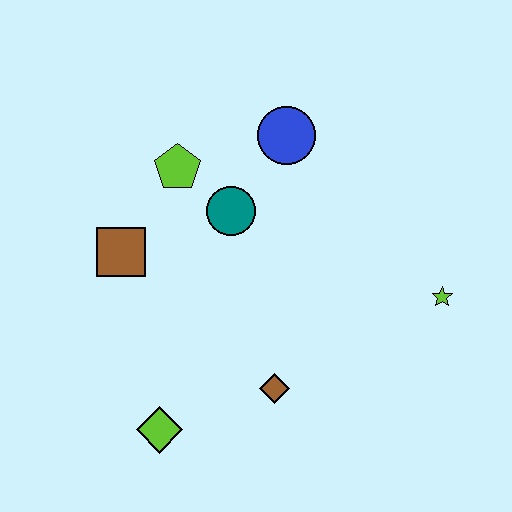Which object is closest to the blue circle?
The teal circle is closest to the blue circle.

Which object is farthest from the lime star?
The brown square is farthest from the lime star.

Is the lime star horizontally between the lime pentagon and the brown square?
No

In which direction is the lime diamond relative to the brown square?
The lime diamond is below the brown square.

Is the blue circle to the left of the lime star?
Yes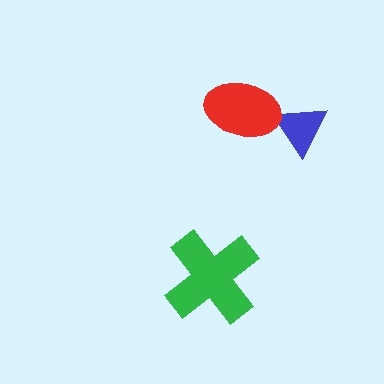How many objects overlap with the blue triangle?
1 object overlaps with the blue triangle.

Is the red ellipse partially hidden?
No, no other shape covers it.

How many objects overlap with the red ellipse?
1 object overlaps with the red ellipse.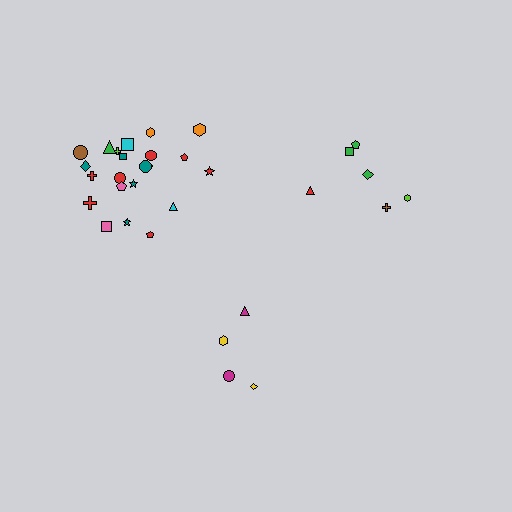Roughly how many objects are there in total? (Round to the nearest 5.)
Roughly 30 objects in total.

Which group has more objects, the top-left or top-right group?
The top-left group.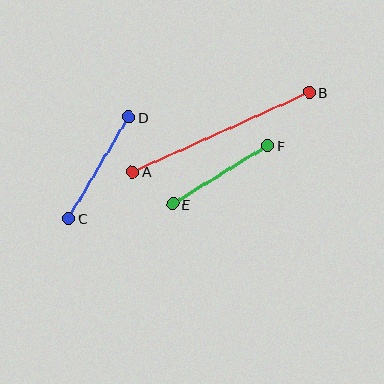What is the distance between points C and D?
The distance is approximately 118 pixels.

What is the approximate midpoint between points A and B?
The midpoint is at approximately (221, 132) pixels.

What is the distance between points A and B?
The distance is approximately 194 pixels.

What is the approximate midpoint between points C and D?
The midpoint is at approximately (99, 168) pixels.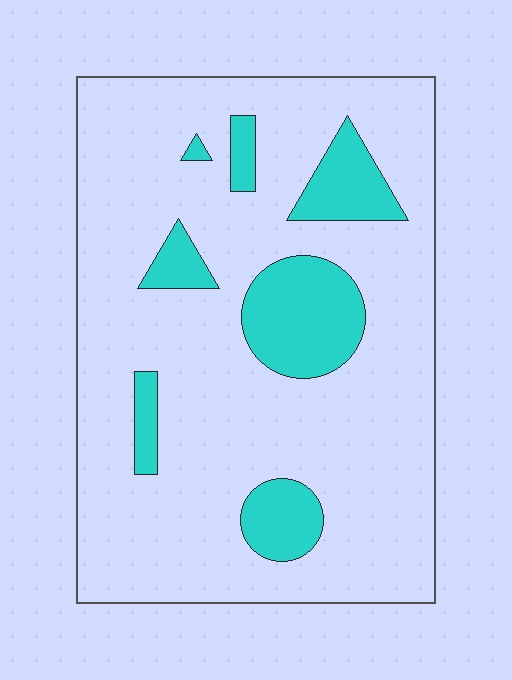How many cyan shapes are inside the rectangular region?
7.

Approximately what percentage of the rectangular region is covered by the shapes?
Approximately 15%.